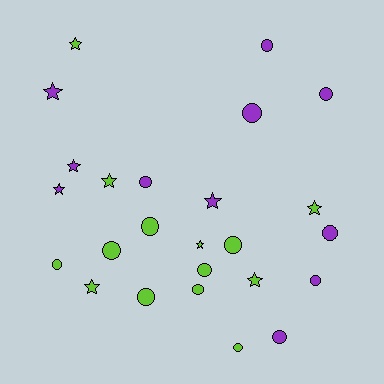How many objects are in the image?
There are 25 objects.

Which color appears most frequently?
Lime, with 14 objects.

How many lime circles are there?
There are 8 lime circles.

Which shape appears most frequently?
Circle, with 15 objects.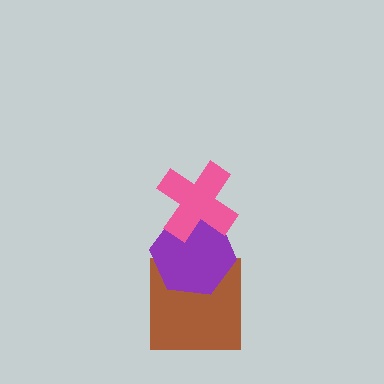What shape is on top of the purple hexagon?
The pink cross is on top of the purple hexagon.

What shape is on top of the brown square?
The purple hexagon is on top of the brown square.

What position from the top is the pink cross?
The pink cross is 1st from the top.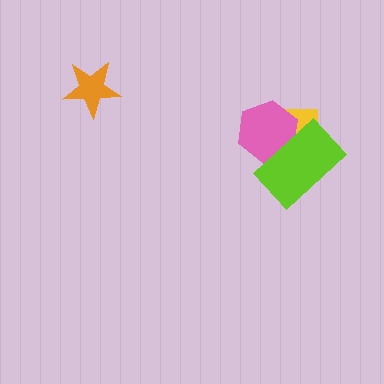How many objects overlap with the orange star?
0 objects overlap with the orange star.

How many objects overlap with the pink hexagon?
2 objects overlap with the pink hexagon.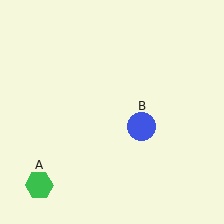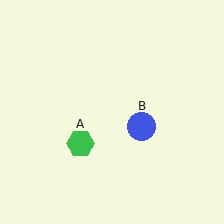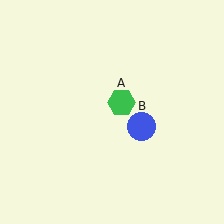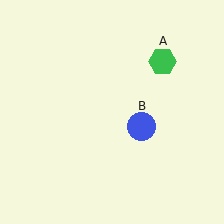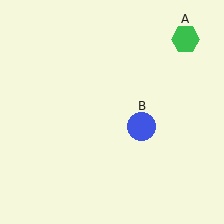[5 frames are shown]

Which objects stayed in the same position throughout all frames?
Blue circle (object B) remained stationary.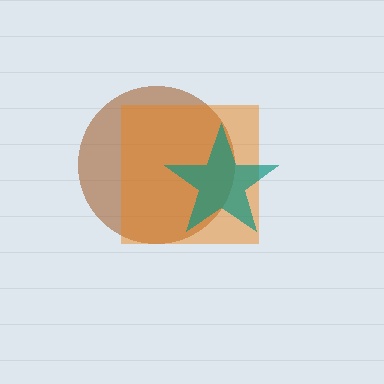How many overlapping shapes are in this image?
There are 3 overlapping shapes in the image.